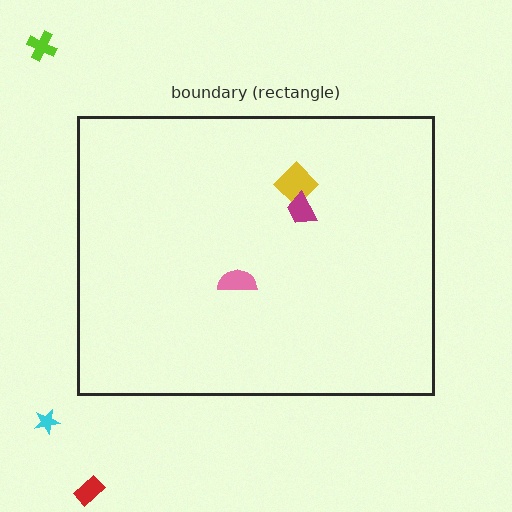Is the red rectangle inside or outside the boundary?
Outside.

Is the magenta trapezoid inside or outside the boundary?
Inside.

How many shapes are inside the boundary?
3 inside, 3 outside.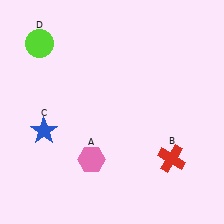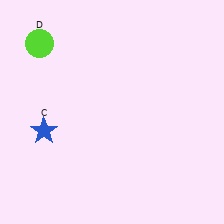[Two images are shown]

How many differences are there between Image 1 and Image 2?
There are 2 differences between the two images.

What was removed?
The pink hexagon (A), the red cross (B) were removed in Image 2.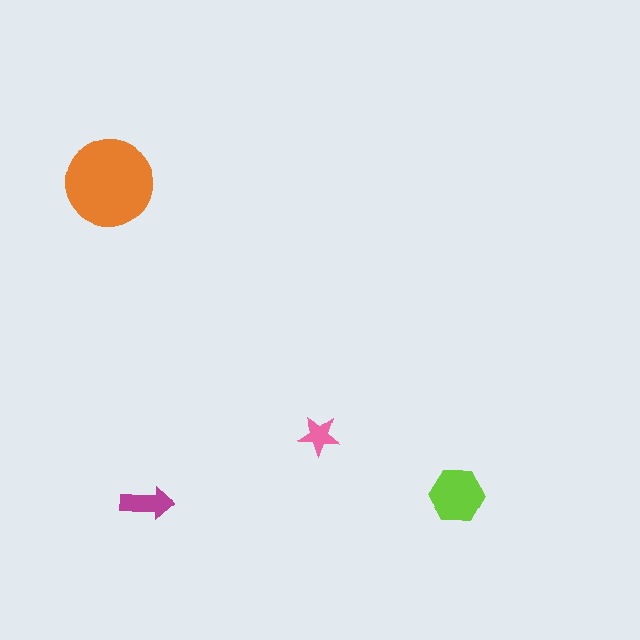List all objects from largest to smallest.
The orange circle, the lime hexagon, the magenta arrow, the pink star.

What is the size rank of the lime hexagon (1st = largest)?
2nd.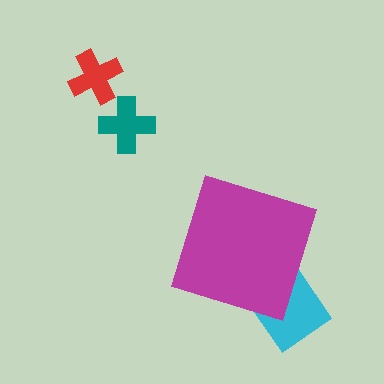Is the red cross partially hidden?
No, the red cross is fully visible.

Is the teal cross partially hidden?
No, the teal cross is fully visible.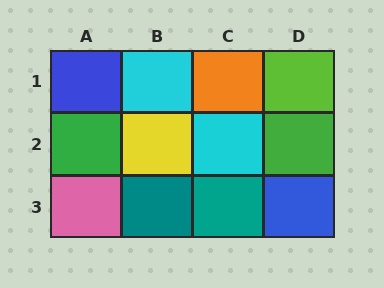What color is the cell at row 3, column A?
Pink.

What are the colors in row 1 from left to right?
Blue, cyan, orange, lime.